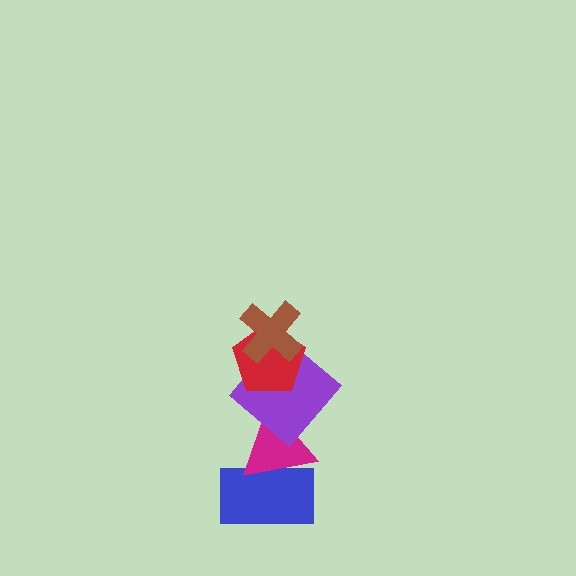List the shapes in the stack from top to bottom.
From top to bottom: the brown cross, the red pentagon, the purple diamond, the magenta triangle, the blue rectangle.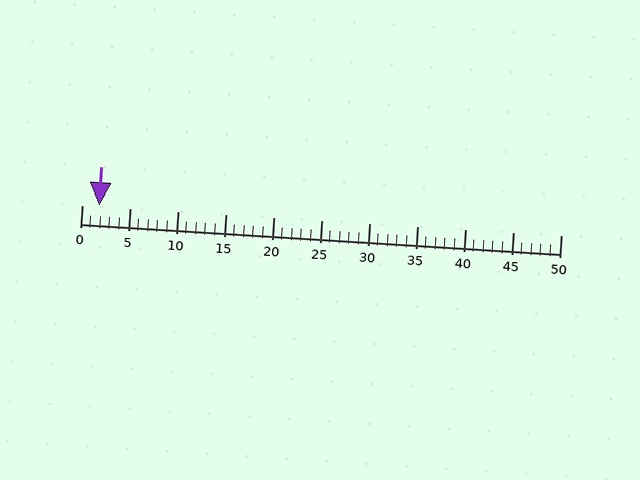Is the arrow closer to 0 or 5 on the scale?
The arrow is closer to 0.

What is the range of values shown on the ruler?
The ruler shows values from 0 to 50.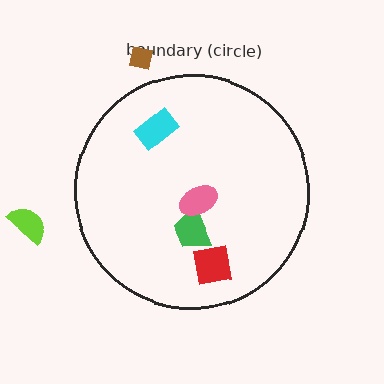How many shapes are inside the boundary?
4 inside, 2 outside.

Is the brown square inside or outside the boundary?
Outside.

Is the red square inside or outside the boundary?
Inside.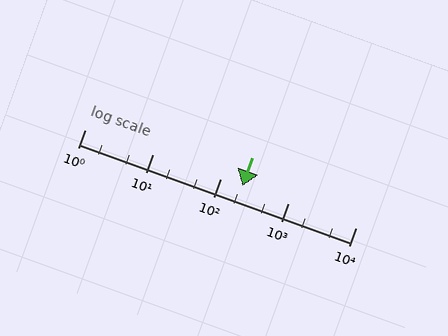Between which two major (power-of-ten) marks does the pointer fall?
The pointer is between 100 and 1000.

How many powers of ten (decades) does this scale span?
The scale spans 4 decades, from 1 to 10000.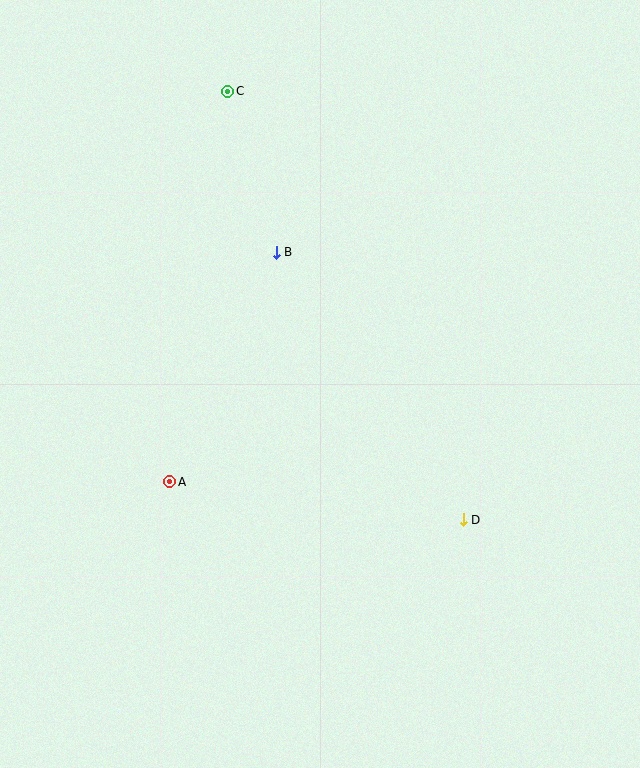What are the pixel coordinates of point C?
Point C is at (228, 91).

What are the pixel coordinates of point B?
Point B is at (276, 252).